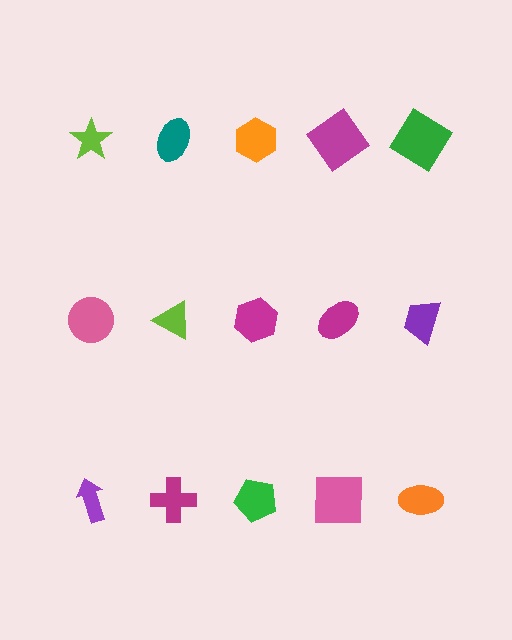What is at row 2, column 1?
A pink circle.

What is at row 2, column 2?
A lime triangle.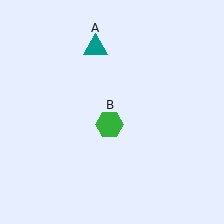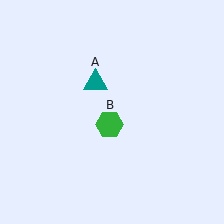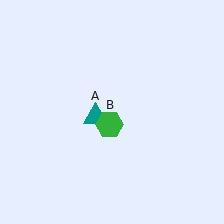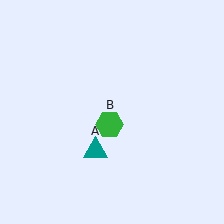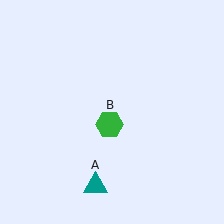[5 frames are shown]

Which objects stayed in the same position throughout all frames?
Green hexagon (object B) remained stationary.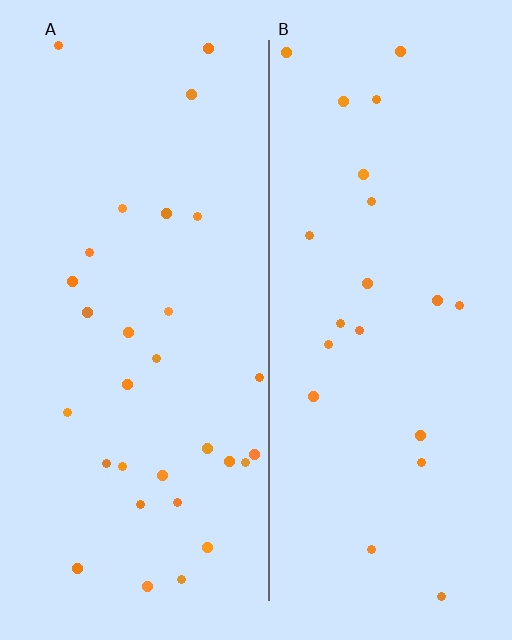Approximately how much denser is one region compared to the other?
Approximately 1.4× — region A over region B.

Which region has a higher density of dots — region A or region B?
A (the left).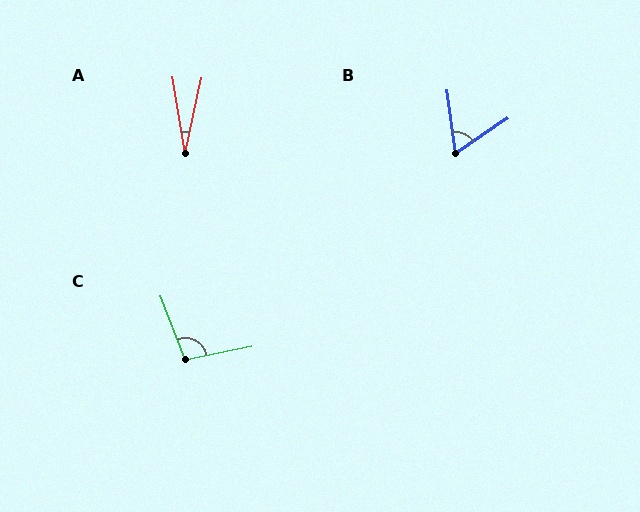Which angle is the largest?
C, at approximately 99 degrees.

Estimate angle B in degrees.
Approximately 64 degrees.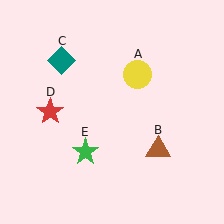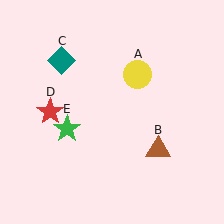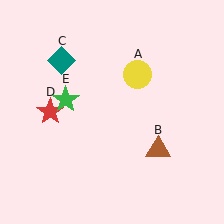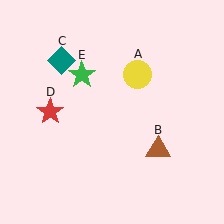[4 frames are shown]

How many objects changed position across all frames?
1 object changed position: green star (object E).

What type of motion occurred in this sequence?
The green star (object E) rotated clockwise around the center of the scene.